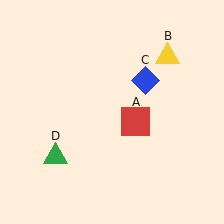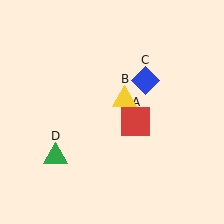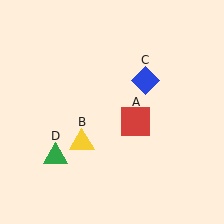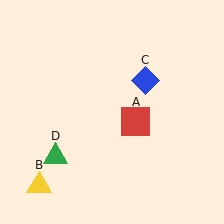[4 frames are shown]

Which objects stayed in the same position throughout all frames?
Red square (object A) and blue diamond (object C) and green triangle (object D) remained stationary.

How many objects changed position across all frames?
1 object changed position: yellow triangle (object B).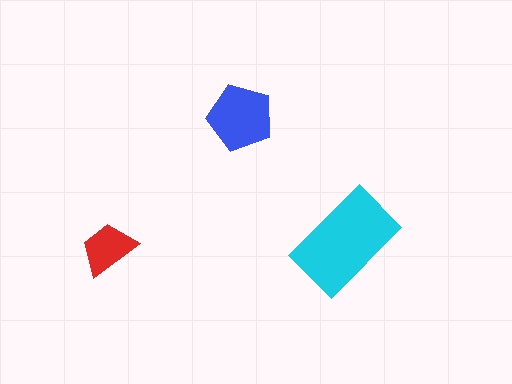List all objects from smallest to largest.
The red trapezoid, the blue pentagon, the cyan rectangle.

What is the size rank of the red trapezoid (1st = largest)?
3rd.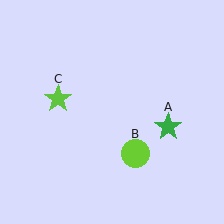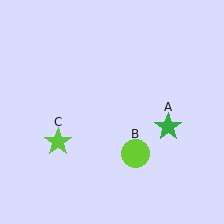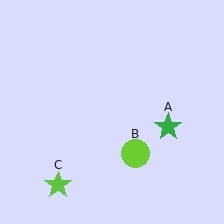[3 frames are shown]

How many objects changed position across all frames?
1 object changed position: lime star (object C).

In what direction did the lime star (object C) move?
The lime star (object C) moved down.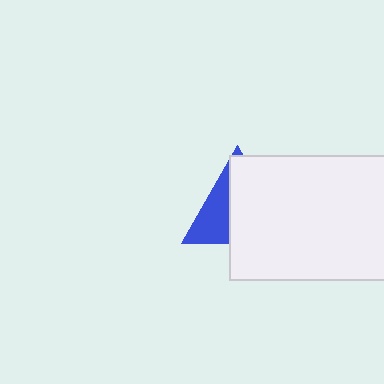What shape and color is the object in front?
The object in front is a white rectangle.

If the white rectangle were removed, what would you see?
You would see the complete blue triangle.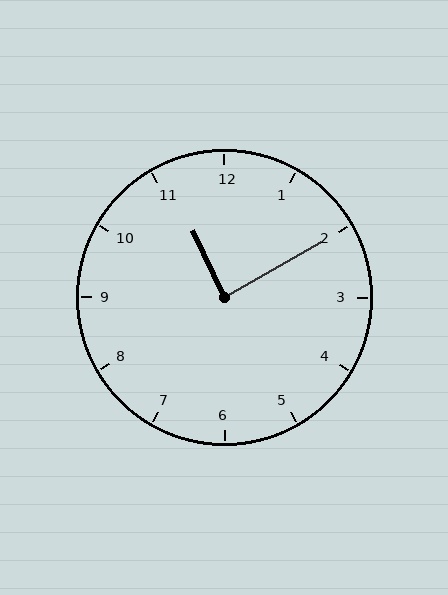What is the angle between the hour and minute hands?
Approximately 85 degrees.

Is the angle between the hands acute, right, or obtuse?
It is right.